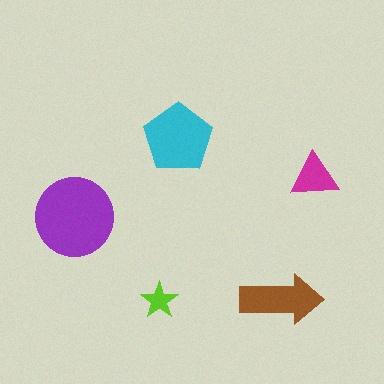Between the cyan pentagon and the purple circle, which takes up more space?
The purple circle.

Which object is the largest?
The purple circle.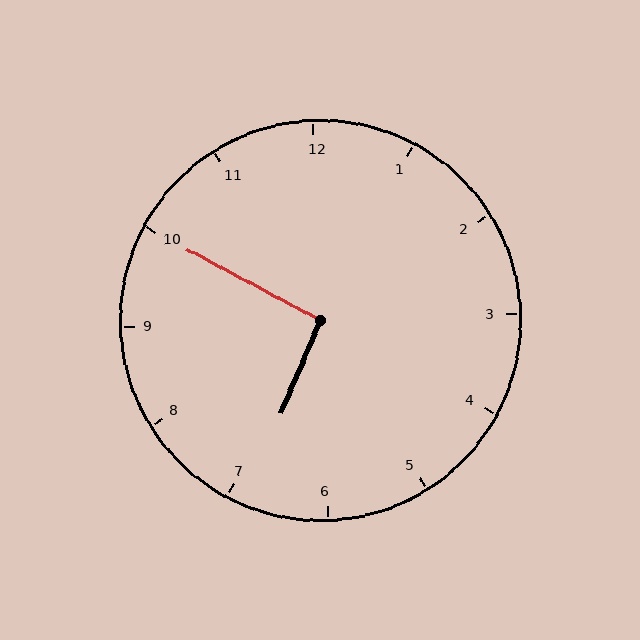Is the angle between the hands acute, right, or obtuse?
It is right.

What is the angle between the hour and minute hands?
Approximately 95 degrees.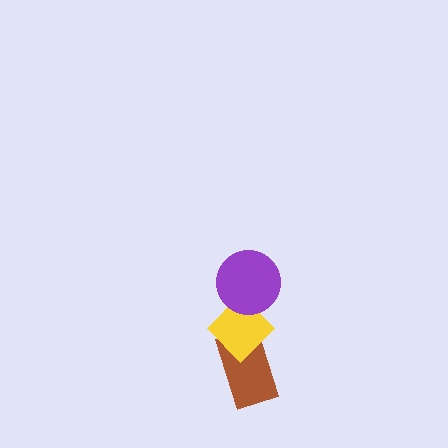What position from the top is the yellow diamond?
The yellow diamond is 2nd from the top.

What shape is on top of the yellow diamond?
The purple circle is on top of the yellow diamond.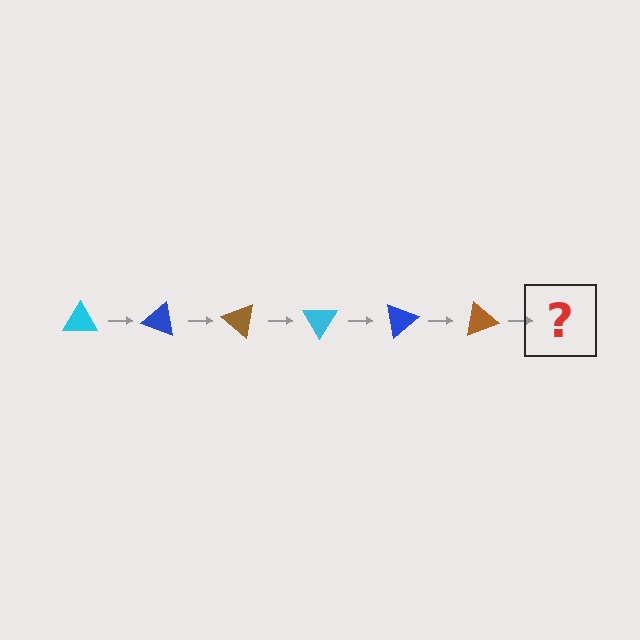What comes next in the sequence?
The next element should be a cyan triangle, rotated 120 degrees from the start.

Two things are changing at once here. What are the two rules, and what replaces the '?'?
The two rules are that it rotates 20 degrees each step and the color cycles through cyan, blue, and brown. The '?' should be a cyan triangle, rotated 120 degrees from the start.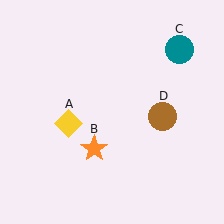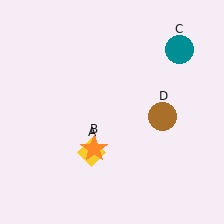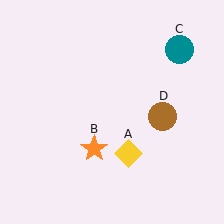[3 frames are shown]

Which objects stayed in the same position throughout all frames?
Orange star (object B) and teal circle (object C) and brown circle (object D) remained stationary.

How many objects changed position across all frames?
1 object changed position: yellow diamond (object A).